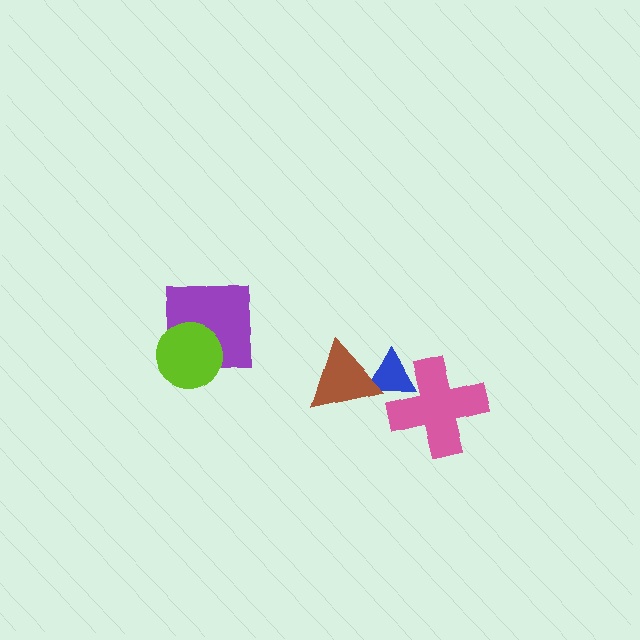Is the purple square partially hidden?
Yes, it is partially covered by another shape.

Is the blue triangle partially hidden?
Yes, it is partially covered by another shape.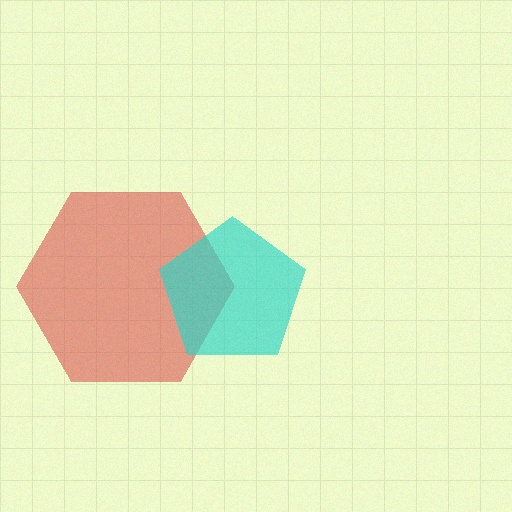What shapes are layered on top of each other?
The layered shapes are: a red hexagon, a cyan pentagon.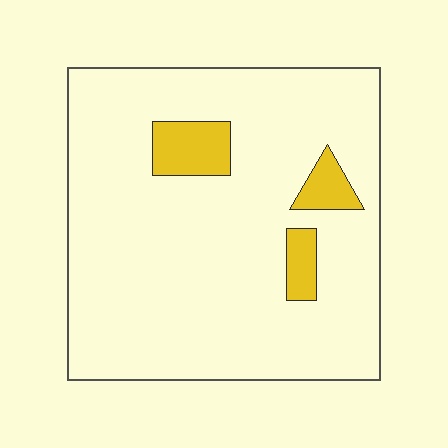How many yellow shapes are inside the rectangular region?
3.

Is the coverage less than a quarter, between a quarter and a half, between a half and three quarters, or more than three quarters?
Less than a quarter.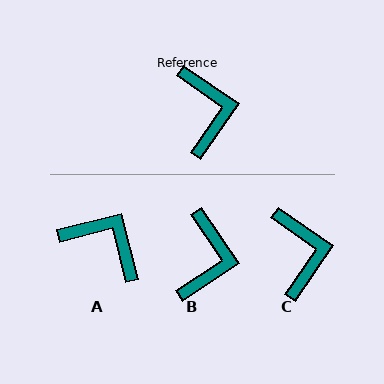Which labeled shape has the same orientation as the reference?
C.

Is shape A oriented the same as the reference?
No, it is off by about 49 degrees.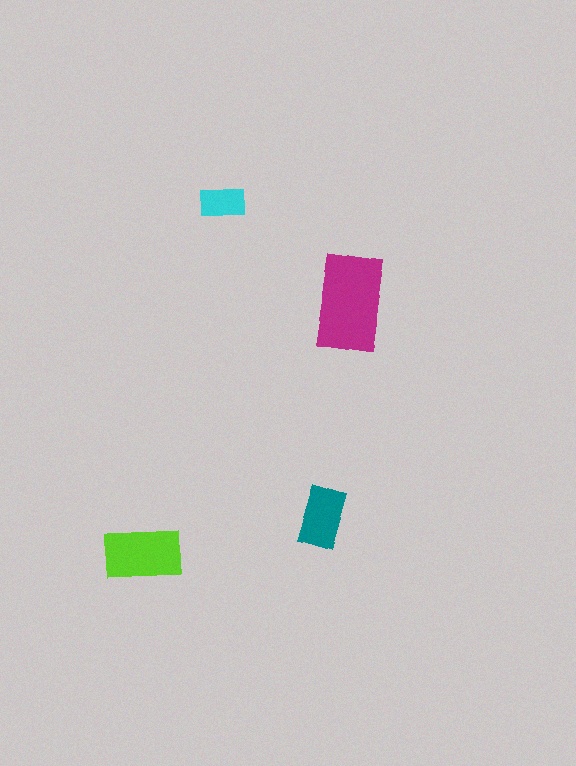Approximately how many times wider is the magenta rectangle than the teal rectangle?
About 1.5 times wider.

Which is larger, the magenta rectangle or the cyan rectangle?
The magenta one.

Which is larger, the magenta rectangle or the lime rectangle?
The magenta one.